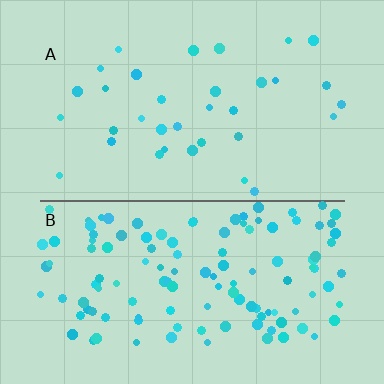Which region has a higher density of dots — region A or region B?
B (the bottom).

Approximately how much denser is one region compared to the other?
Approximately 3.6× — region B over region A.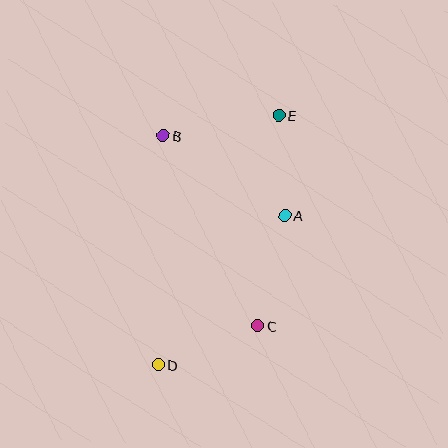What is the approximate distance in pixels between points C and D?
The distance between C and D is approximately 107 pixels.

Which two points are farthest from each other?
Points D and E are farthest from each other.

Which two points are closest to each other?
Points A and E are closest to each other.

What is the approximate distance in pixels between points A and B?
The distance between A and B is approximately 145 pixels.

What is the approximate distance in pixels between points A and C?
The distance between A and C is approximately 114 pixels.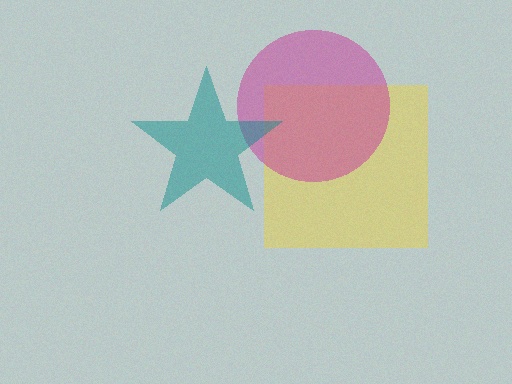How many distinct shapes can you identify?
There are 3 distinct shapes: a yellow square, a magenta circle, a teal star.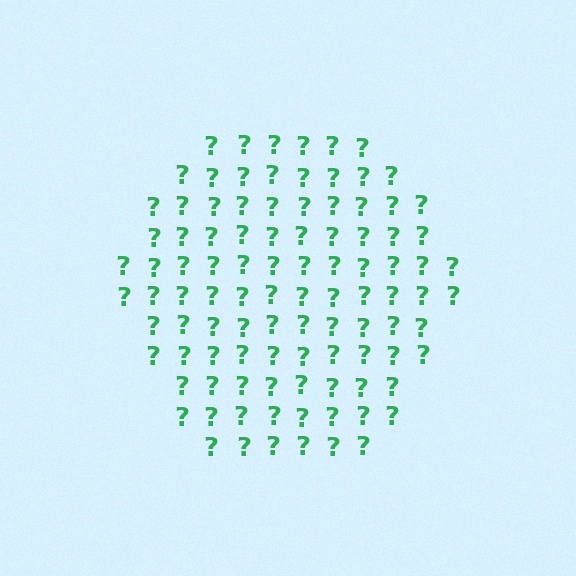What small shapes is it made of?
It is made of small question marks.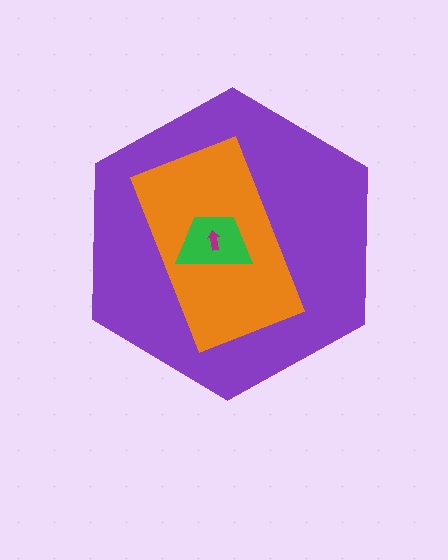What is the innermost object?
The magenta arrow.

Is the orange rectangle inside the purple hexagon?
Yes.